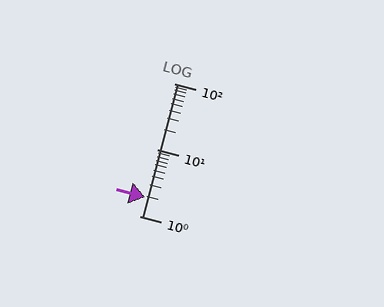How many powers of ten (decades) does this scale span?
The scale spans 2 decades, from 1 to 100.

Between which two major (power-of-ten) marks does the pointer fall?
The pointer is between 1 and 10.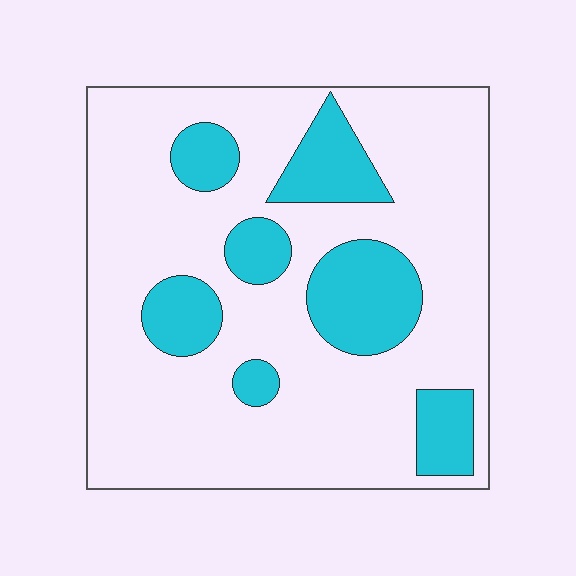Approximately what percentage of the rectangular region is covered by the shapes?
Approximately 25%.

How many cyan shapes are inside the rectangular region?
7.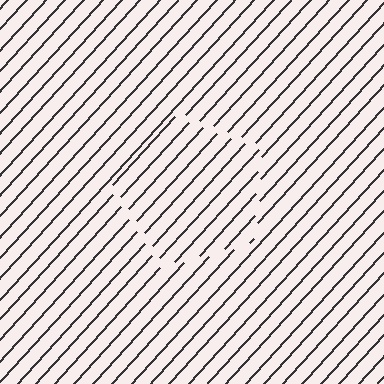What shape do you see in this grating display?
An illusory pentagon. The interior of the shape contains the same grating, shifted by half a period — the contour is defined by the phase discontinuity where line-ends from the inner and outer gratings abut.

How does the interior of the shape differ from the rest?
The interior of the shape contains the same grating, shifted by half a period — the contour is defined by the phase discontinuity where line-ends from the inner and outer gratings abut.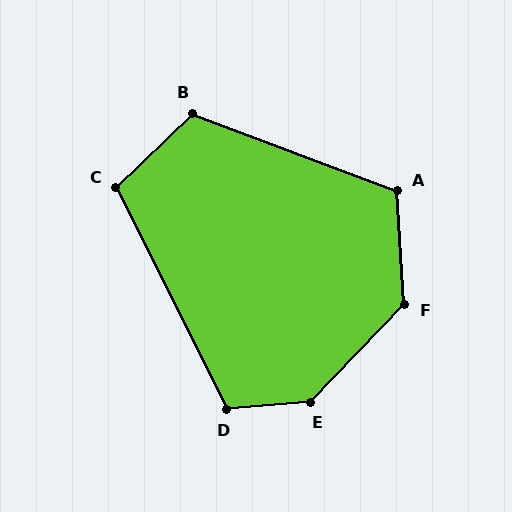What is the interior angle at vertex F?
Approximately 133 degrees (obtuse).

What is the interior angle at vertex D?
Approximately 112 degrees (obtuse).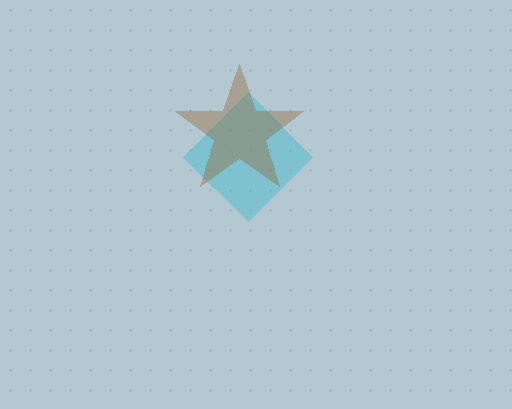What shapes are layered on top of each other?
The layered shapes are: a cyan diamond, a brown star.